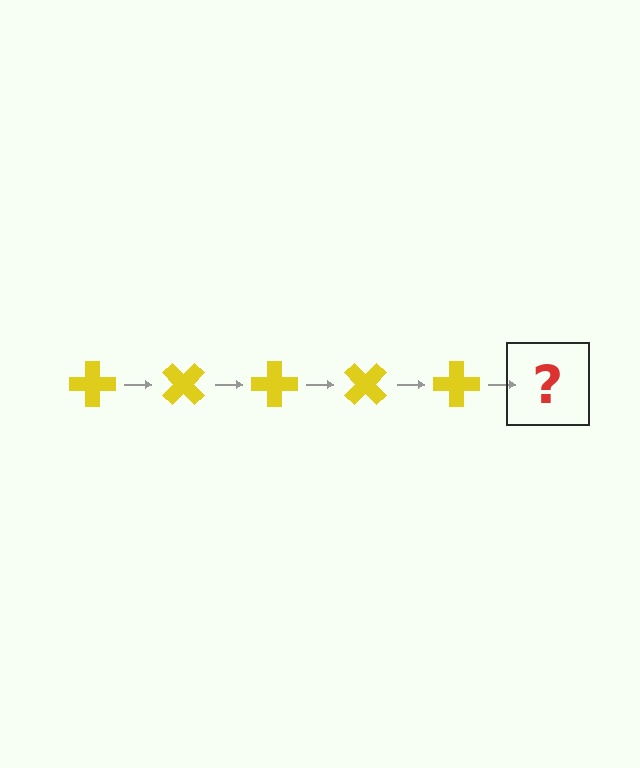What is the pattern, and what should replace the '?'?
The pattern is that the cross rotates 45 degrees each step. The '?' should be a yellow cross rotated 225 degrees.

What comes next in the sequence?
The next element should be a yellow cross rotated 225 degrees.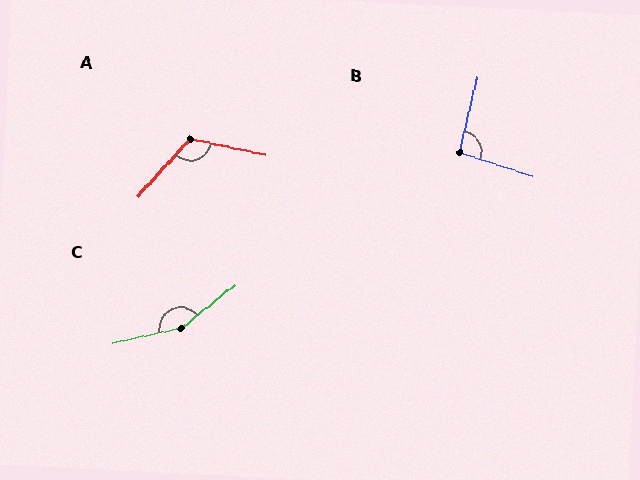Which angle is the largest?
C, at approximately 154 degrees.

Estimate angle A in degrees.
Approximately 120 degrees.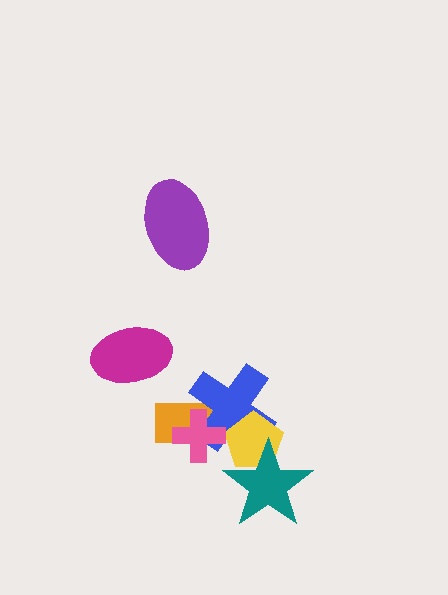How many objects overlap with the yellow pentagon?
2 objects overlap with the yellow pentagon.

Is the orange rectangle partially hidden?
Yes, it is partially covered by another shape.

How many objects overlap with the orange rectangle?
2 objects overlap with the orange rectangle.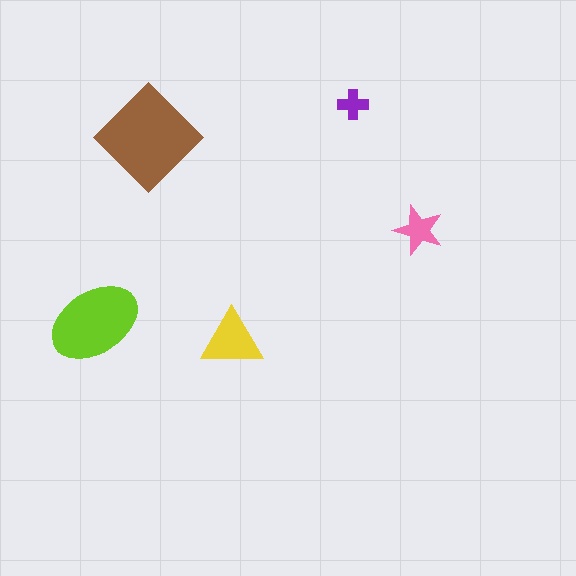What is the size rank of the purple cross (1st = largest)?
5th.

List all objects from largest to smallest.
The brown diamond, the lime ellipse, the yellow triangle, the pink star, the purple cross.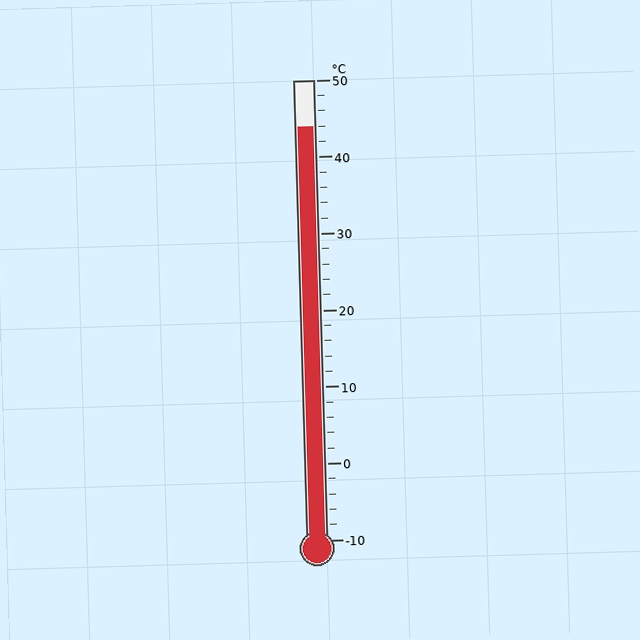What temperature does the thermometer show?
The thermometer shows approximately 44°C.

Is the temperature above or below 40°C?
The temperature is above 40°C.